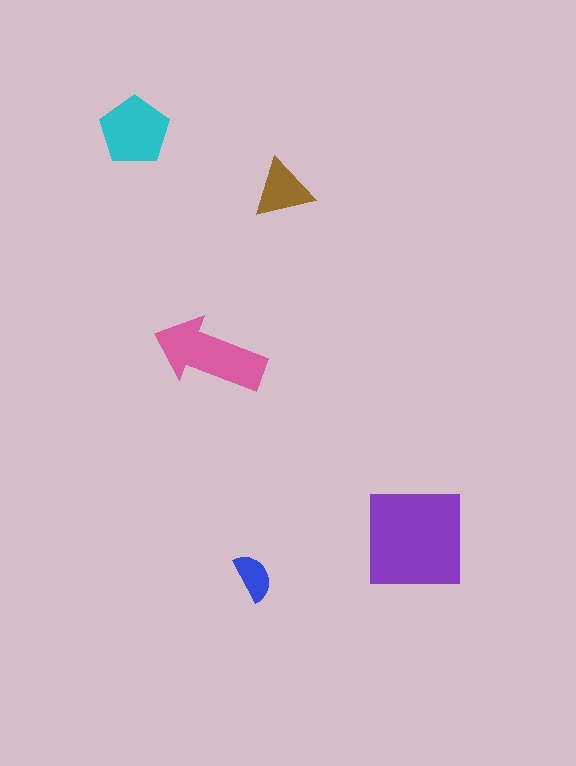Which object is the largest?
The purple square.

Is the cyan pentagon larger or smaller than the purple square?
Smaller.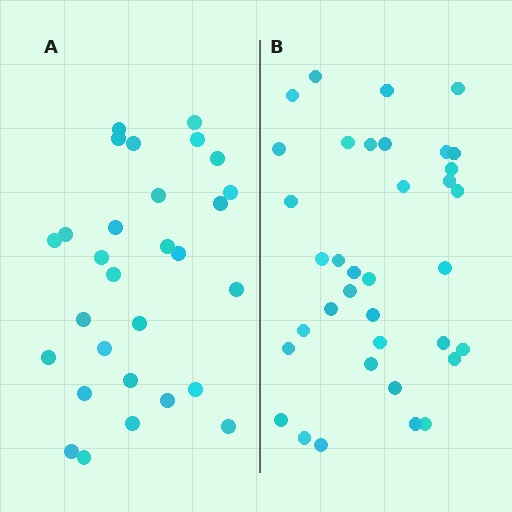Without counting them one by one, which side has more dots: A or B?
Region B (the right region) has more dots.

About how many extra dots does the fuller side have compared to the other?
Region B has roughly 8 or so more dots than region A.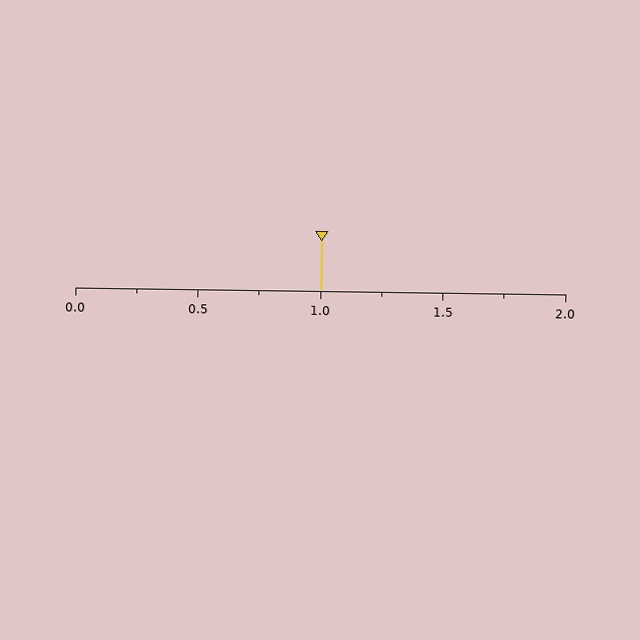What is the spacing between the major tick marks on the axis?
The major ticks are spaced 0.5 apart.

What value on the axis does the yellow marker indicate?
The marker indicates approximately 1.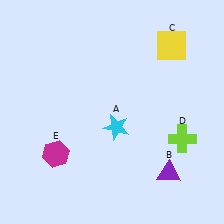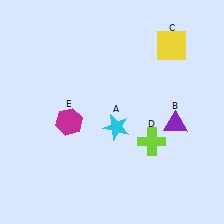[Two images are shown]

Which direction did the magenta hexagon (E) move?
The magenta hexagon (E) moved up.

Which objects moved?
The objects that moved are: the purple triangle (B), the lime cross (D), the magenta hexagon (E).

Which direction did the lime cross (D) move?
The lime cross (D) moved left.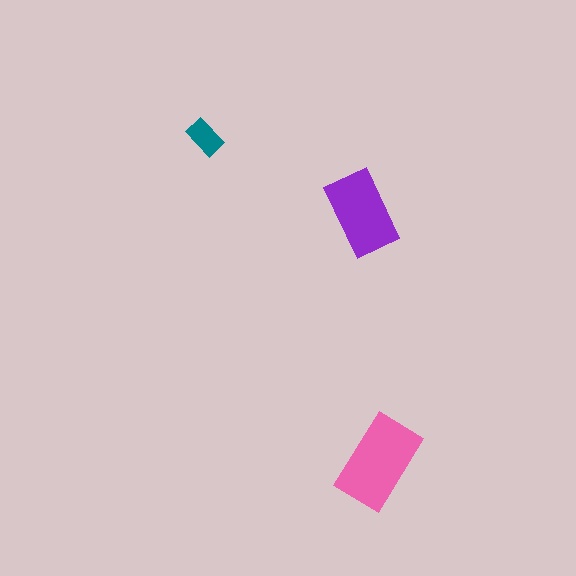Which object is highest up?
The teal rectangle is topmost.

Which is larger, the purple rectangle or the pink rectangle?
The pink one.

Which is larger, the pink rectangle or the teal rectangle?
The pink one.